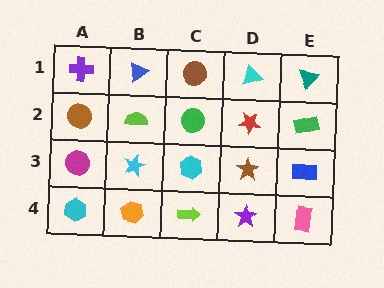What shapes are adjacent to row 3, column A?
A brown circle (row 2, column A), a cyan hexagon (row 4, column A), a cyan star (row 3, column B).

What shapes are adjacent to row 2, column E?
A teal triangle (row 1, column E), a blue rectangle (row 3, column E), a red star (row 2, column D).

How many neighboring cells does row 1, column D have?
3.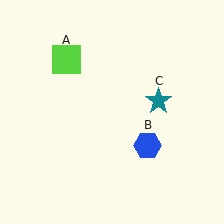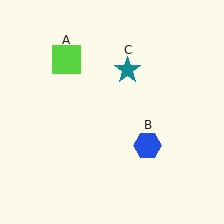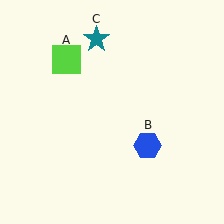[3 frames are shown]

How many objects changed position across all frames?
1 object changed position: teal star (object C).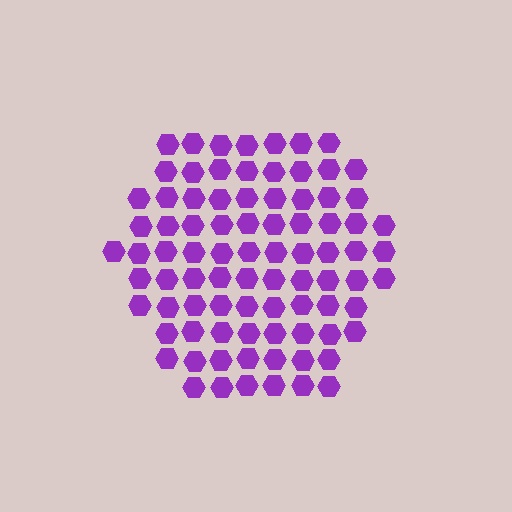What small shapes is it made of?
It is made of small hexagons.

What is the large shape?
The large shape is a hexagon.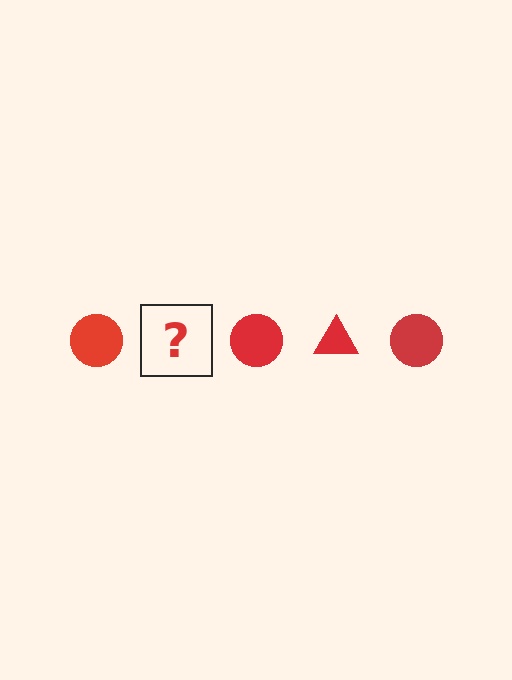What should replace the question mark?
The question mark should be replaced with a red triangle.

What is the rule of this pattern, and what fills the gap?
The rule is that the pattern cycles through circle, triangle shapes in red. The gap should be filled with a red triangle.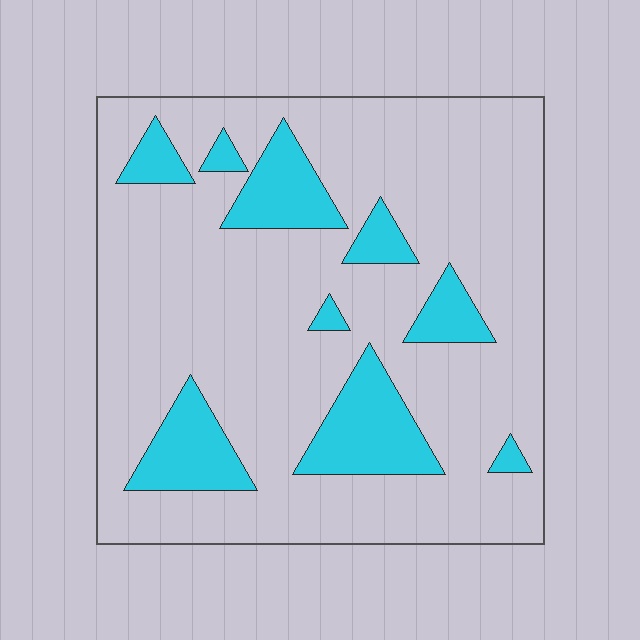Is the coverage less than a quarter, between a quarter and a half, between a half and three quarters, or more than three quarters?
Less than a quarter.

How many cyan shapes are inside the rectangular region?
9.